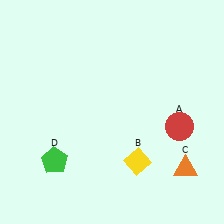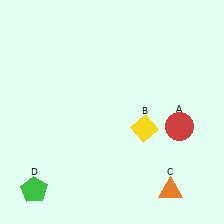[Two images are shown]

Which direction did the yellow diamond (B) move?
The yellow diamond (B) moved up.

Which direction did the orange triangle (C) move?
The orange triangle (C) moved down.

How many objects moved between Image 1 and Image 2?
3 objects moved between the two images.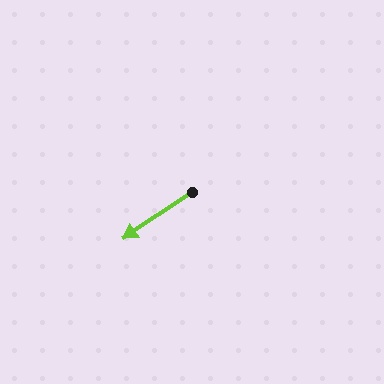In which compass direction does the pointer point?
Southwest.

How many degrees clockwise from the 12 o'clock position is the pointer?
Approximately 236 degrees.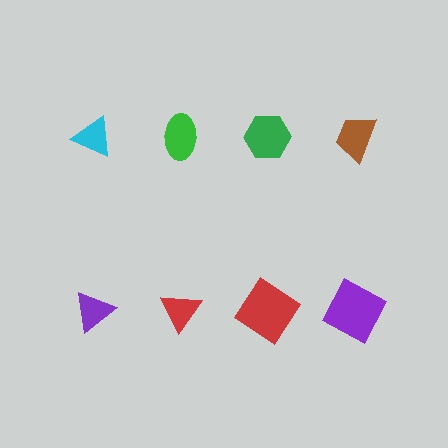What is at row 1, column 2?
A green ellipse.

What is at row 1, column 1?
A cyan triangle.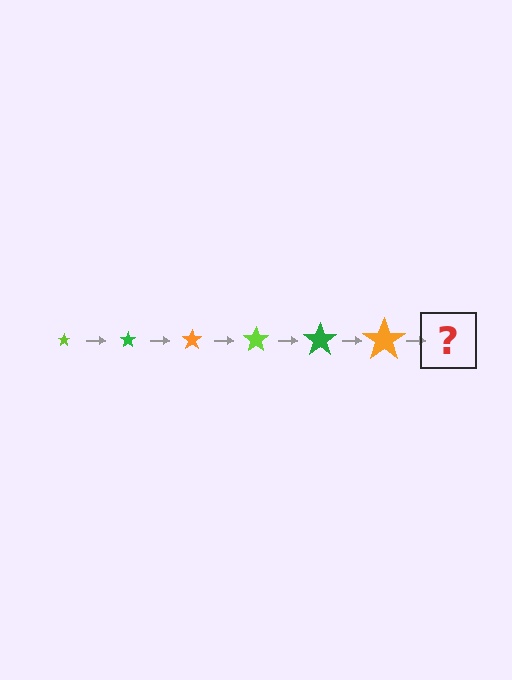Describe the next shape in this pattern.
It should be a lime star, larger than the previous one.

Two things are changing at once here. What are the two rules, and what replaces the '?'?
The two rules are that the star grows larger each step and the color cycles through lime, green, and orange. The '?' should be a lime star, larger than the previous one.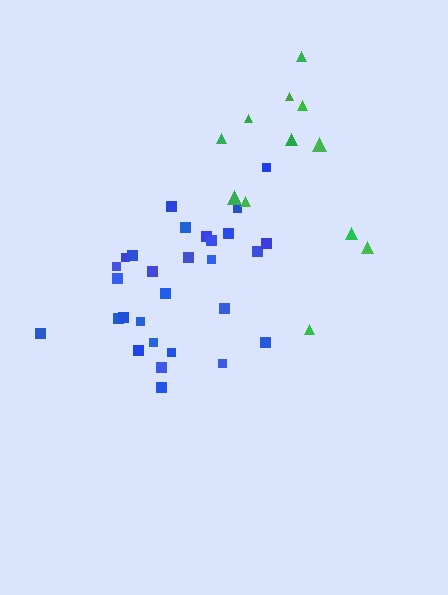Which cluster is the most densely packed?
Blue.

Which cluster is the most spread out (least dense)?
Green.